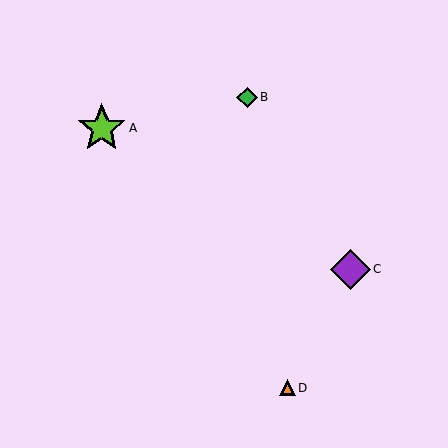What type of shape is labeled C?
Shape C is a purple diamond.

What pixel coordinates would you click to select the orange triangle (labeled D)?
Click at (287, 388) to select the orange triangle D.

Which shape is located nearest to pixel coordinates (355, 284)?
The purple diamond (labeled C) at (350, 269) is nearest to that location.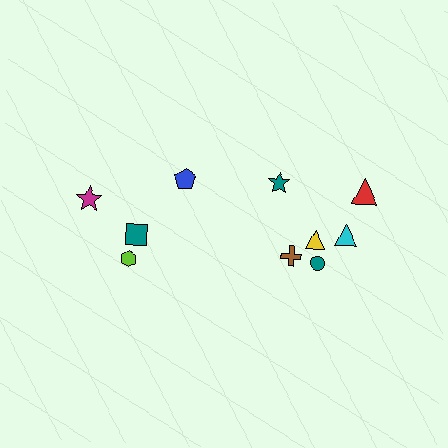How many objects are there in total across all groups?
There are 10 objects.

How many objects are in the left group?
There are 4 objects.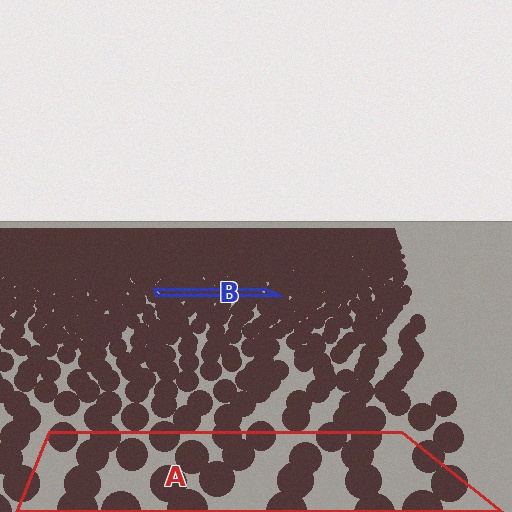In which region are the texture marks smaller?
The texture marks are smaller in region B, because it is farther away.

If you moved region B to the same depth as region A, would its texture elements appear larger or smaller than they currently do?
They would appear larger. At a closer depth, the same texture elements are projected at a bigger on-screen size.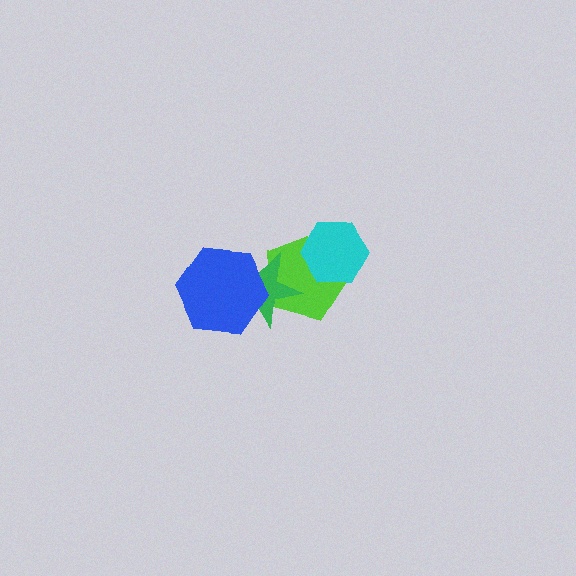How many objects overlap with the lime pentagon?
2 objects overlap with the lime pentagon.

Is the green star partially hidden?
Yes, it is partially covered by another shape.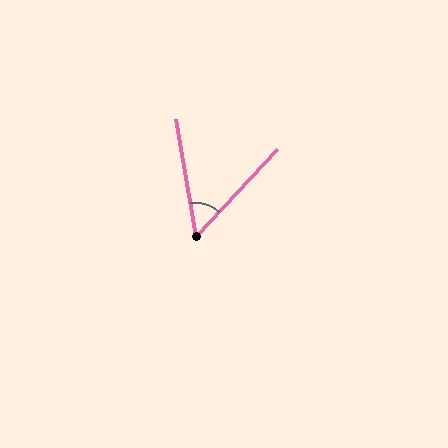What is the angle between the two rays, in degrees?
Approximately 52 degrees.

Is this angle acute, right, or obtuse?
It is acute.